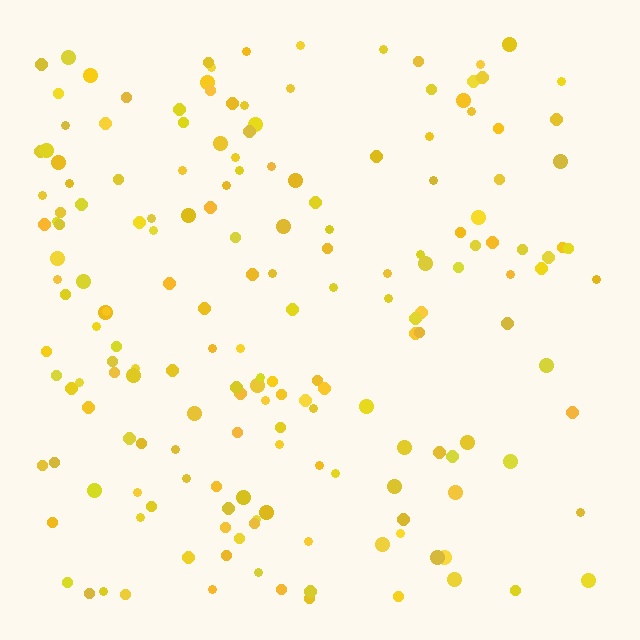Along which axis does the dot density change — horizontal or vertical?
Horizontal.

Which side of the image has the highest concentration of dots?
The left.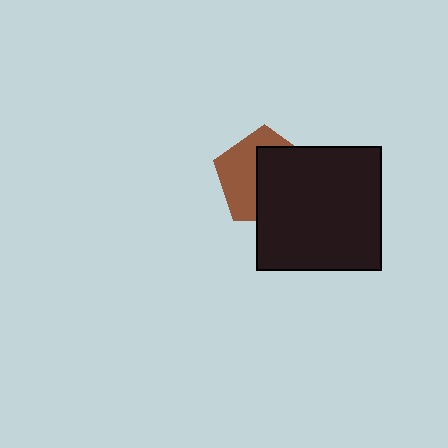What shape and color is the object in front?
The object in front is a black square.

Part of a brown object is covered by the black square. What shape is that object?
It is a pentagon.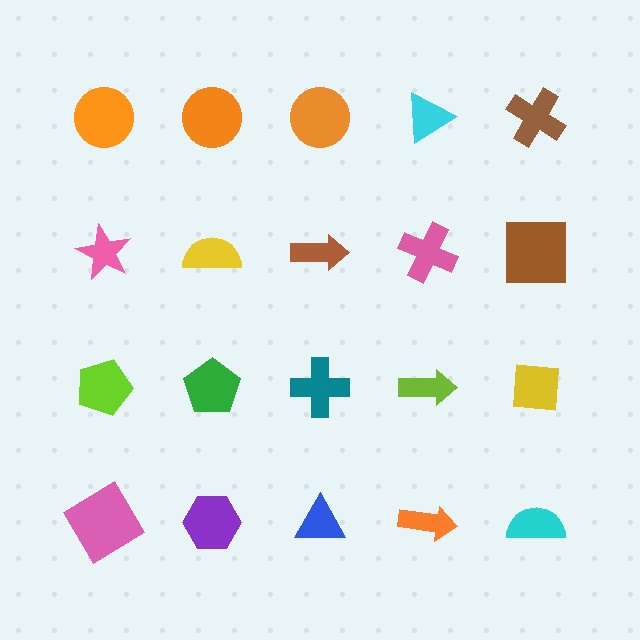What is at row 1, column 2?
An orange circle.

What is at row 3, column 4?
A lime arrow.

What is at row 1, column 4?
A cyan triangle.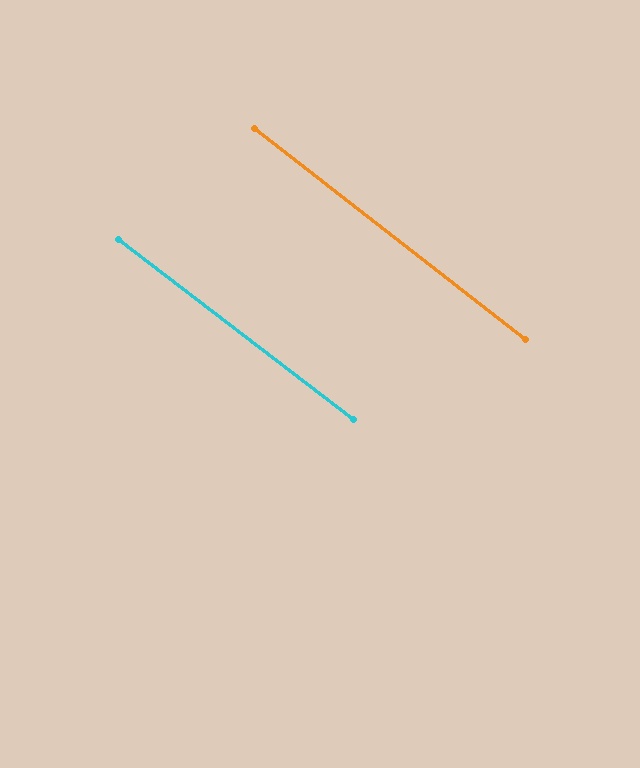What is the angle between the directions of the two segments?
Approximately 0 degrees.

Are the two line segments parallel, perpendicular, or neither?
Parallel — their directions differ by only 0.5°.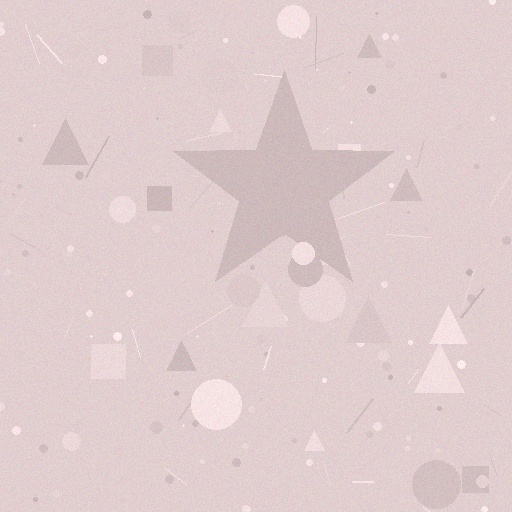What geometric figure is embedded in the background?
A star is embedded in the background.